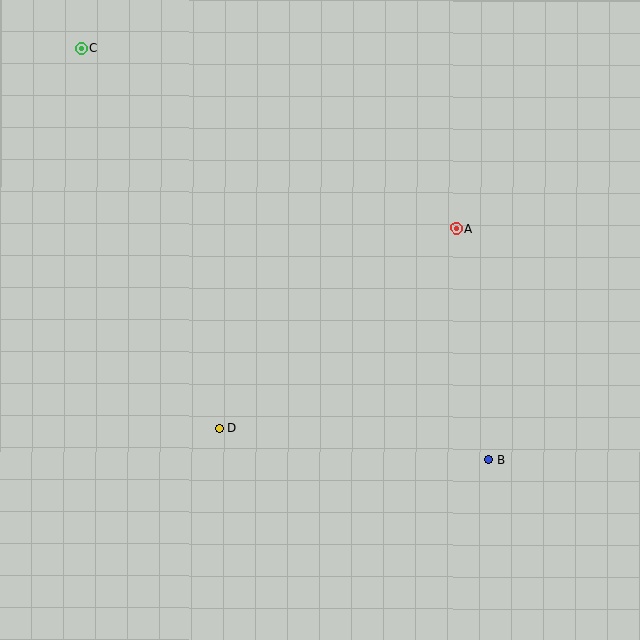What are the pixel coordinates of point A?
Point A is at (456, 228).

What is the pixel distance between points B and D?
The distance between B and D is 272 pixels.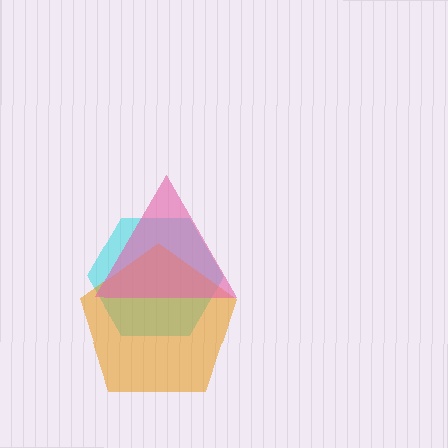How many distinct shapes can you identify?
There are 3 distinct shapes: a cyan hexagon, an orange pentagon, a pink triangle.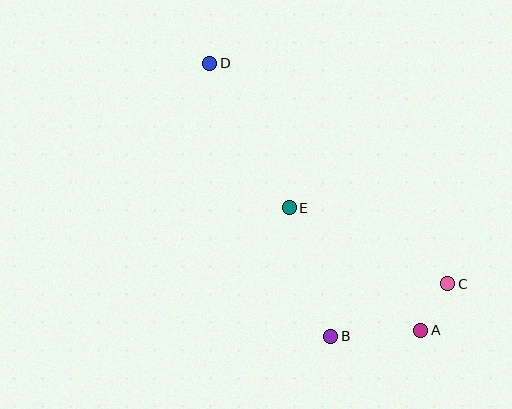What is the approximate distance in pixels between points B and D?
The distance between B and D is approximately 299 pixels.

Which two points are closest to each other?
Points A and C are closest to each other.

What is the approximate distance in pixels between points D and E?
The distance between D and E is approximately 165 pixels.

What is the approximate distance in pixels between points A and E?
The distance between A and E is approximately 180 pixels.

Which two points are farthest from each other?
Points A and D are farthest from each other.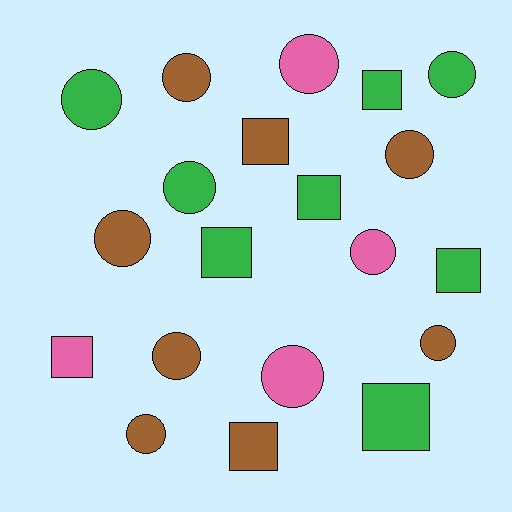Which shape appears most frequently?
Circle, with 12 objects.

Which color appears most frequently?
Brown, with 8 objects.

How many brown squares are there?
There are 2 brown squares.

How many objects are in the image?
There are 20 objects.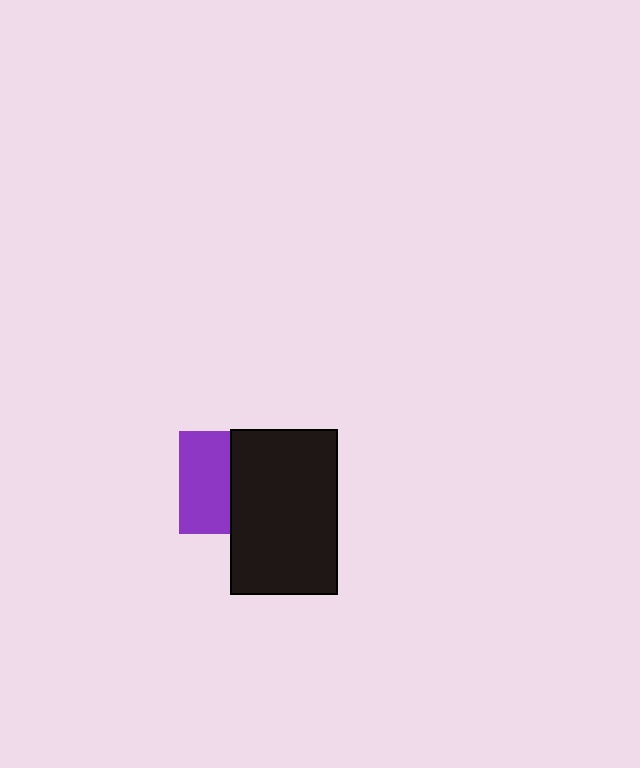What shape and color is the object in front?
The object in front is a black rectangle.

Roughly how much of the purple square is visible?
About half of it is visible (roughly 49%).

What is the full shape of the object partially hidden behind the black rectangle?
The partially hidden object is a purple square.